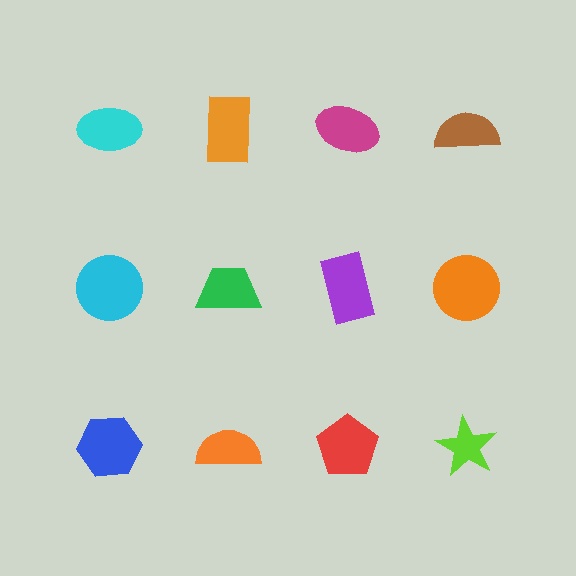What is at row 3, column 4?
A lime star.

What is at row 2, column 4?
An orange circle.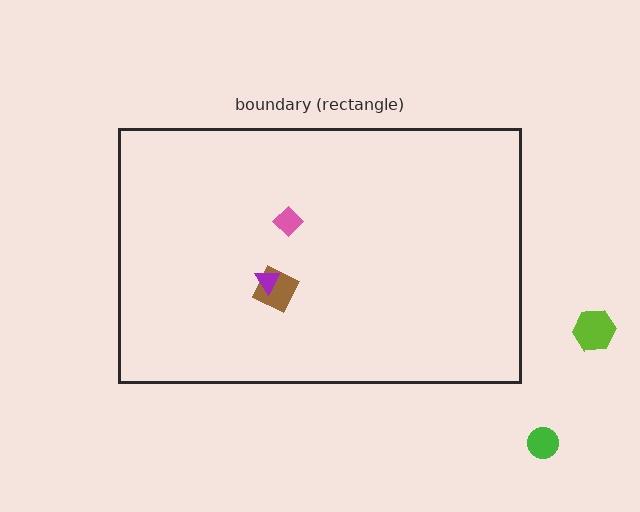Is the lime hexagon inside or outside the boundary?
Outside.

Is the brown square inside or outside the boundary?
Inside.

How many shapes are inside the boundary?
3 inside, 2 outside.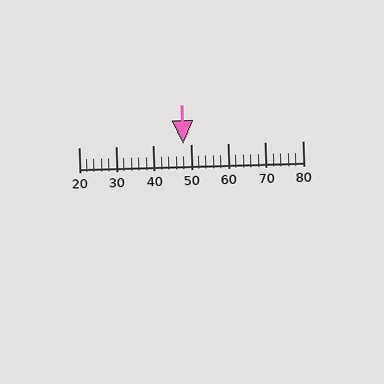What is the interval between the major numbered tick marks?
The major tick marks are spaced 10 units apart.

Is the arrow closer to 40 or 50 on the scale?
The arrow is closer to 50.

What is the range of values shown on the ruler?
The ruler shows values from 20 to 80.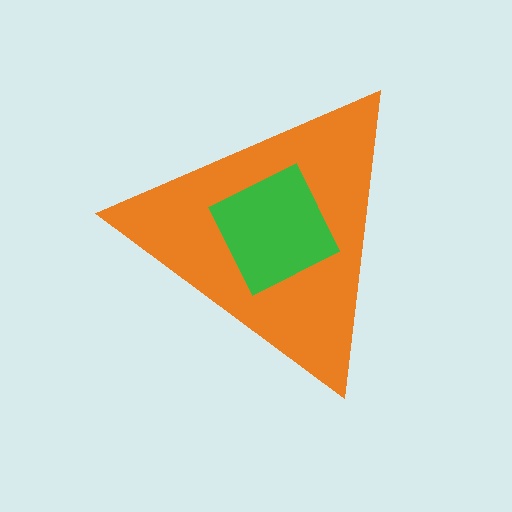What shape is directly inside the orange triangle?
The green diamond.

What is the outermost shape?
The orange triangle.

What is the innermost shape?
The green diamond.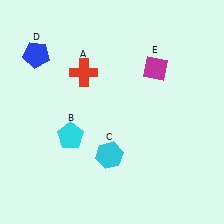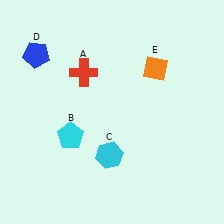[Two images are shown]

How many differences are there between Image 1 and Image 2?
There is 1 difference between the two images.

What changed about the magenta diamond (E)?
In Image 1, E is magenta. In Image 2, it changed to orange.